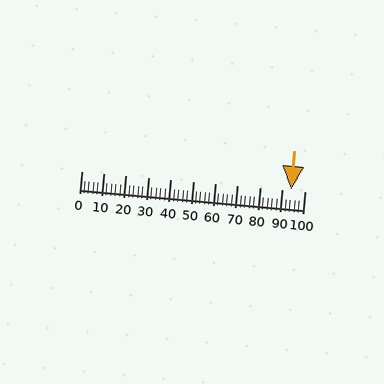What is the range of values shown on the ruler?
The ruler shows values from 0 to 100.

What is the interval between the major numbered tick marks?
The major tick marks are spaced 10 units apart.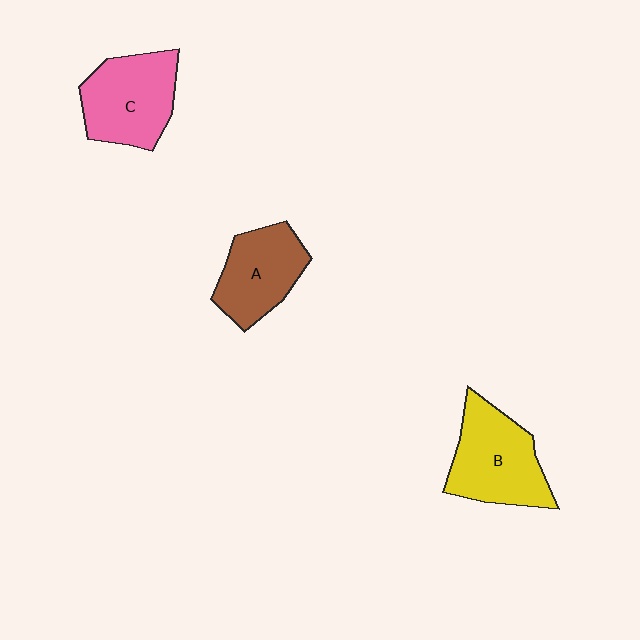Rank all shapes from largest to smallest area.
From largest to smallest: B (yellow), C (pink), A (brown).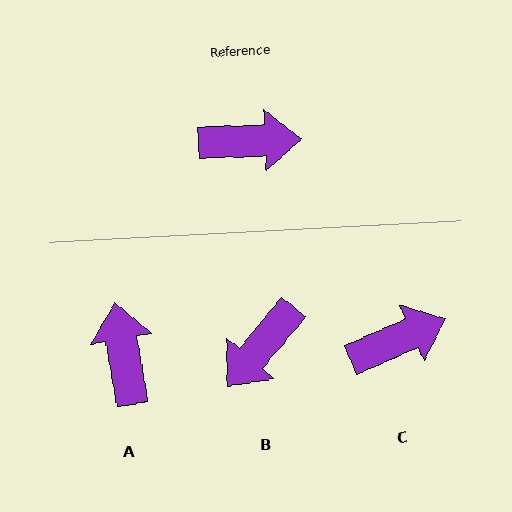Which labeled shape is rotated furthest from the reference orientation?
B, about 132 degrees away.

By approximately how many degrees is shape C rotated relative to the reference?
Approximately 22 degrees counter-clockwise.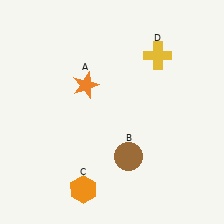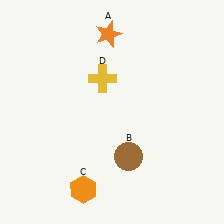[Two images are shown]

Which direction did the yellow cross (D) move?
The yellow cross (D) moved left.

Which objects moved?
The objects that moved are: the orange star (A), the yellow cross (D).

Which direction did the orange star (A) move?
The orange star (A) moved up.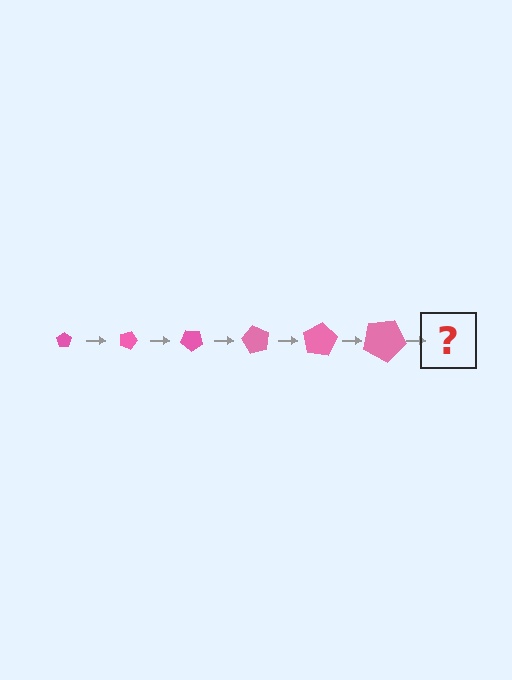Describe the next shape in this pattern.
It should be a pentagon, larger than the previous one and rotated 120 degrees from the start.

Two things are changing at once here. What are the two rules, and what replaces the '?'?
The two rules are that the pentagon grows larger each step and it rotates 20 degrees each step. The '?' should be a pentagon, larger than the previous one and rotated 120 degrees from the start.